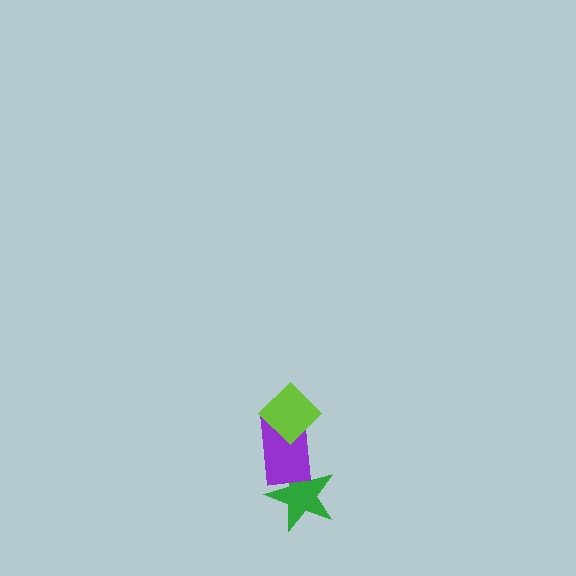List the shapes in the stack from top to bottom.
From top to bottom: the lime diamond, the purple rectangle, the green star.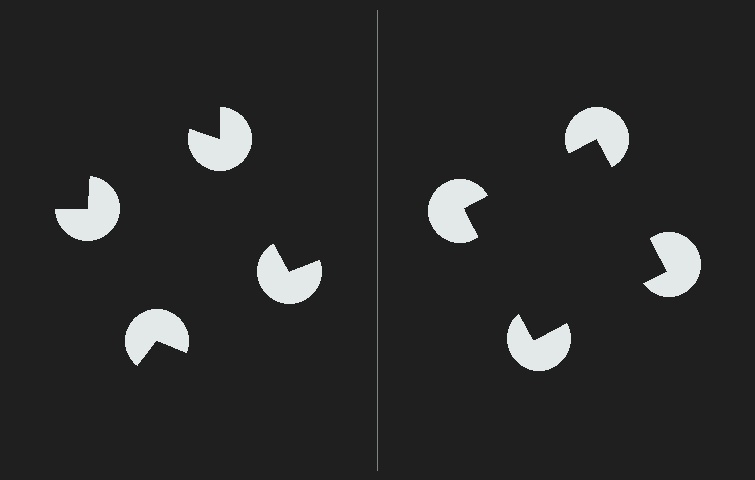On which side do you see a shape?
An illusory square appears on the right side. On the left side the wedge cuts are rotated, so no coherent shape forms.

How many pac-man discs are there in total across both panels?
8 — 4 on each side.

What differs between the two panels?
The pac-man discs are positioned identically on both sides; only the wedge orientations differ. On the right they align to a square; on the left they are misaligned.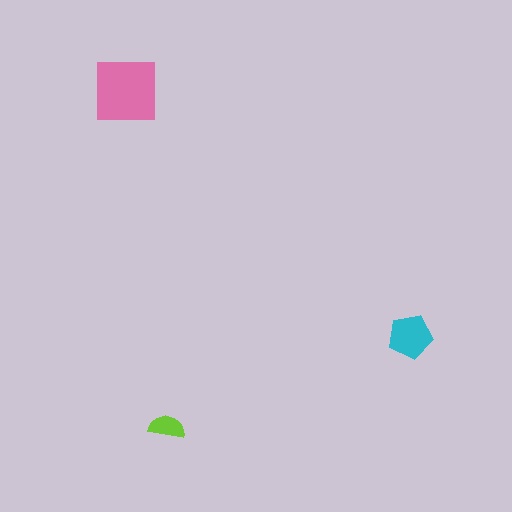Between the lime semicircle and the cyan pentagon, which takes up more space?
The cyan pentagon.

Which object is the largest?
The pink square.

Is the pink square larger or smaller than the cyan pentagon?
Larger.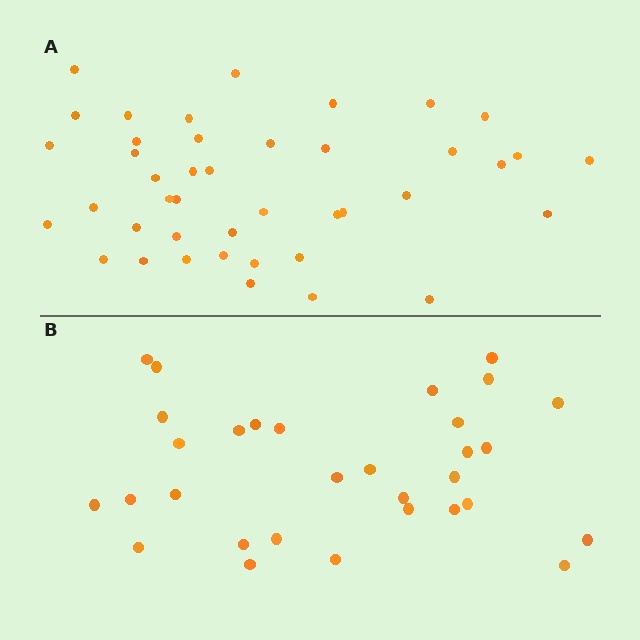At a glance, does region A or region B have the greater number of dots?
Region A (the top region) has more dots.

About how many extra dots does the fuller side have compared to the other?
Region A has roughly 12 or so more dots than region B.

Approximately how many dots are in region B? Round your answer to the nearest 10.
About 30 dots. (The exact count is 31, which rounds to 30.)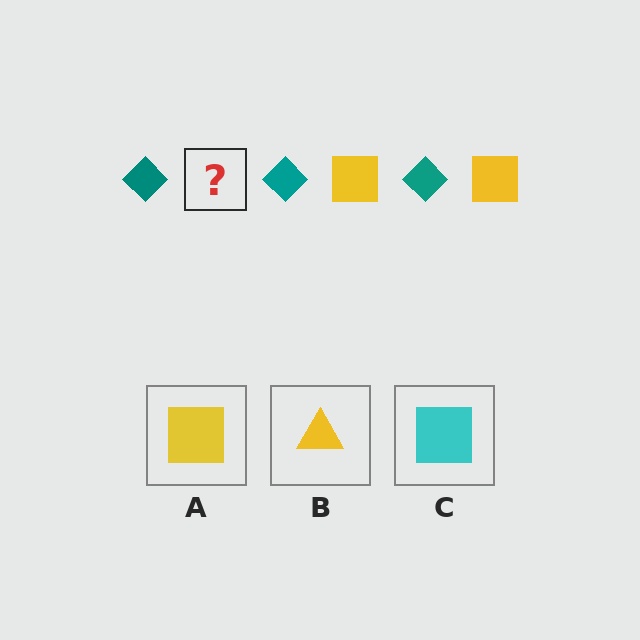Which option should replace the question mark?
Option A.